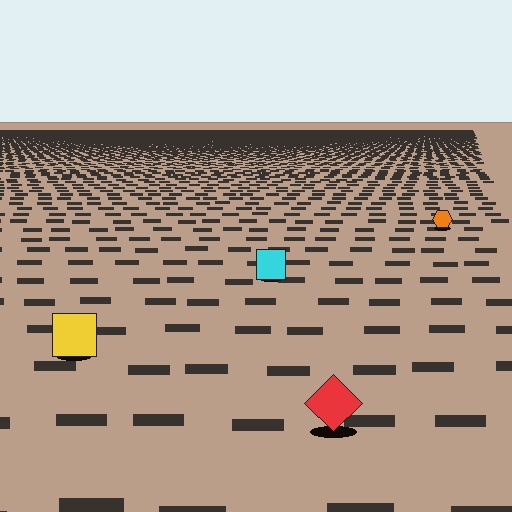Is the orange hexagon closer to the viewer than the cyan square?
No. The cyan square is closer — you can tell from the texture gradient: the ground texture is coarser near it.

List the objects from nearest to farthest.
From nearest to farthest: the red diamond, the yellow square, the cyan square, the orange hexagon.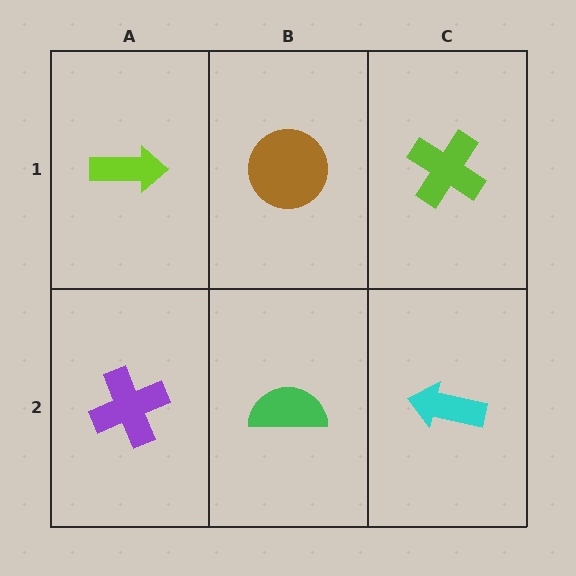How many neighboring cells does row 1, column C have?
2.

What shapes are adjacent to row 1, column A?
A purple cross (row 2, column A), a brown circle (row 1, column B).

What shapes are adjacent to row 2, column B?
A brown circle (row 1, column B), a purple cross (row 2, column A), a cyan arrow (row 2, column C).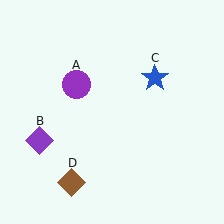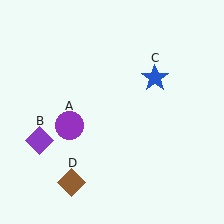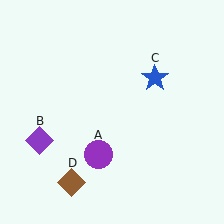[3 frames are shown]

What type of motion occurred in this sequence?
The purple circle (object A) rotated counterclockwise around the center of the scene.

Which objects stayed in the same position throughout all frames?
Purple diamond (object B) and blue star (object C) and brown diamond (object D) remained stationary.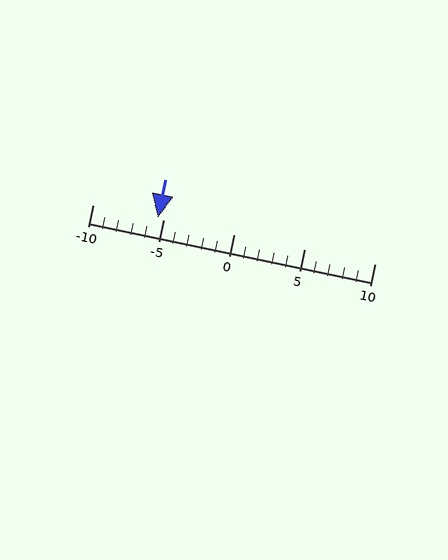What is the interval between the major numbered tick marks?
The major tick marks are spaced 5 units apart.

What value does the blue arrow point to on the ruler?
The blue arrow points to approximately -5.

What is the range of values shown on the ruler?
The ruler shows values from -10 to 10.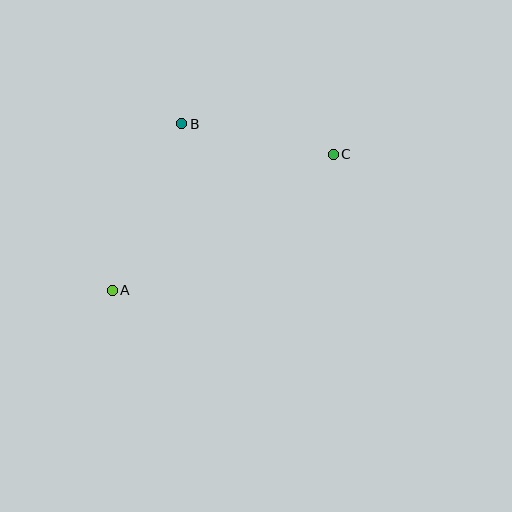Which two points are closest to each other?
Points B and C are closest to each other.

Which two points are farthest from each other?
Points A and C are farthest from each other.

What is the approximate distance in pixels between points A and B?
The distance between A and B is approximately 180 pixels.